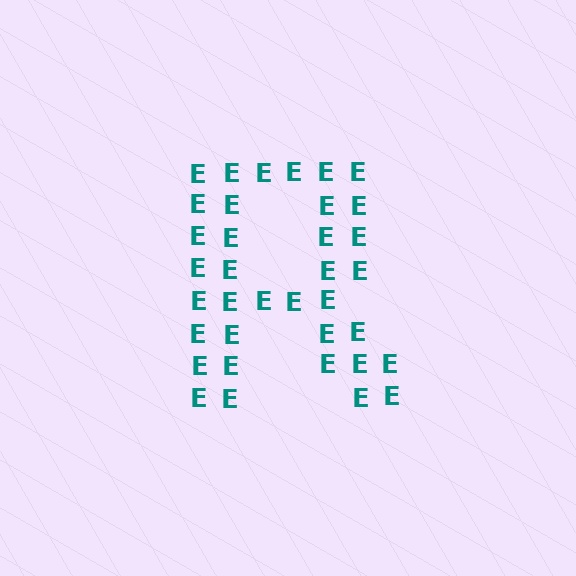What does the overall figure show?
The overall figure shows the letter R.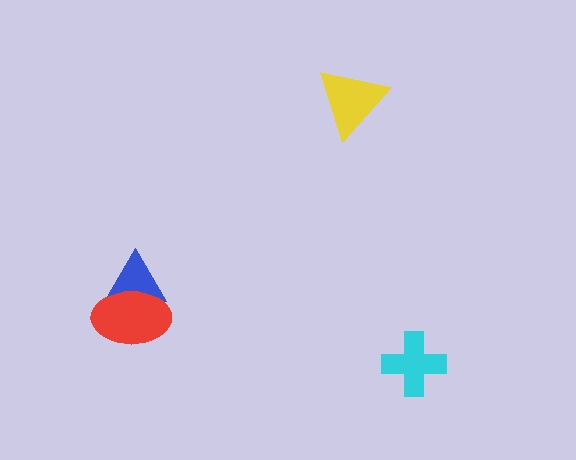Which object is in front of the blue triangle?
The red ellipse is in front of the blue triangle.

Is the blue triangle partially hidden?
Yes, it is partially covered by another shape.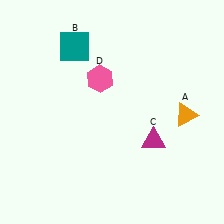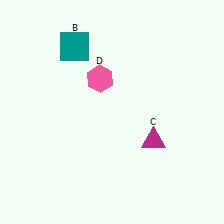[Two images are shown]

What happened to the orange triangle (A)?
The orange triangle (A) was removed in Image 2. It was in the bottom-right area of Image 1.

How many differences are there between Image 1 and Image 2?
There is 1 difference between the two images.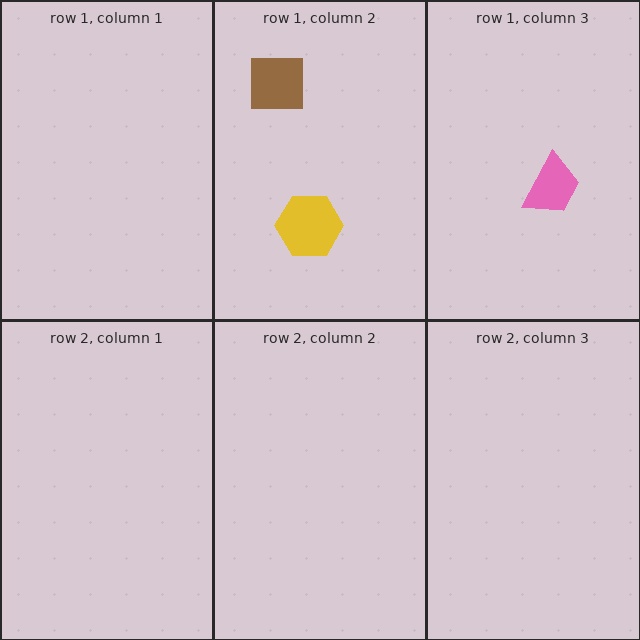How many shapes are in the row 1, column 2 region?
2.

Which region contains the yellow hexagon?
The row 1, column 2 region.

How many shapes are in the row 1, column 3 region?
1.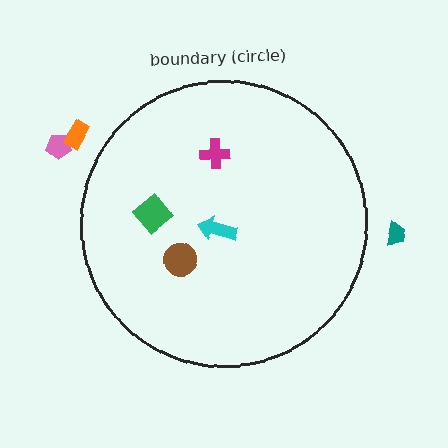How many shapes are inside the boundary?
4 inside, 3 outside.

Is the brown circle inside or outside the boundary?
Inside.